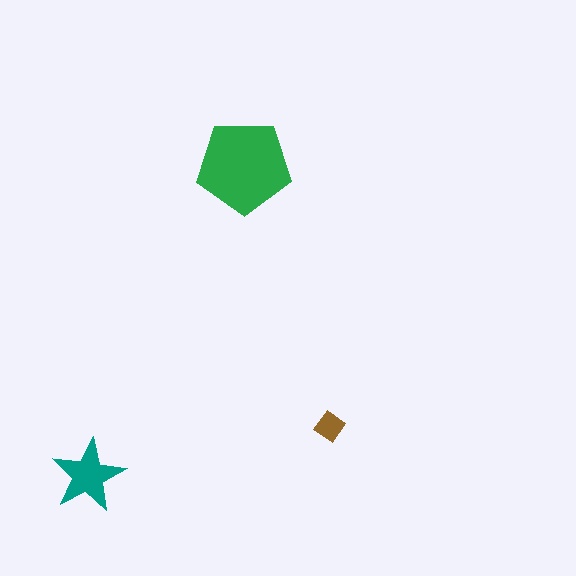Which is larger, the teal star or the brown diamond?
The teal star.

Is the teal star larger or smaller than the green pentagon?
Smaller.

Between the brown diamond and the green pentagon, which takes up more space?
The green pentagon.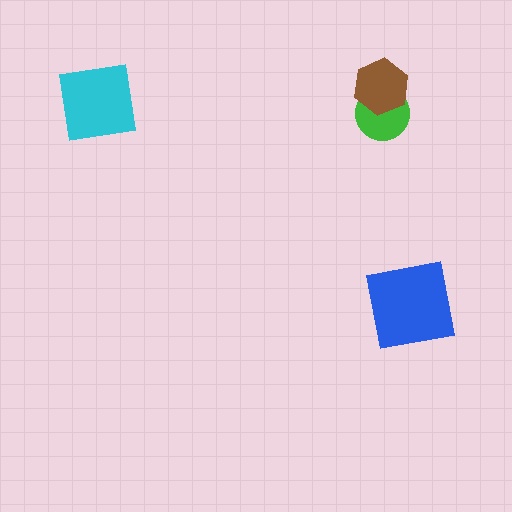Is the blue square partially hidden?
No, no other shape covers it.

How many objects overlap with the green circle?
1 object overlaps with the green circle.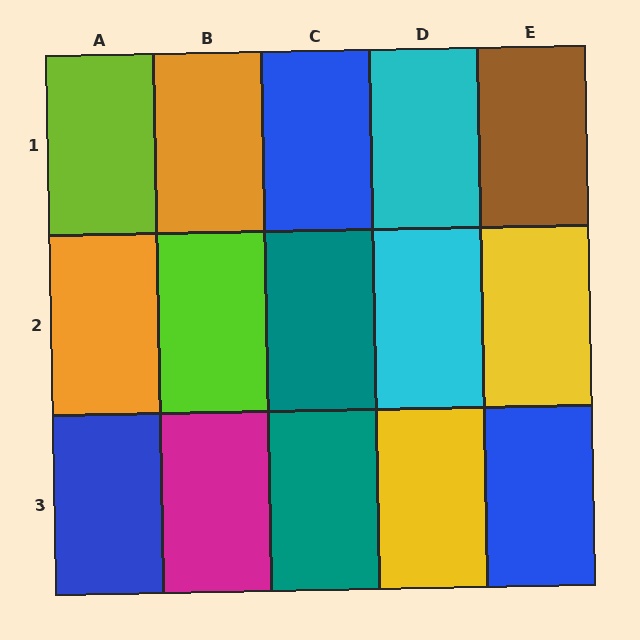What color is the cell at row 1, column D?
Cyan.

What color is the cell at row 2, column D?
Cyan.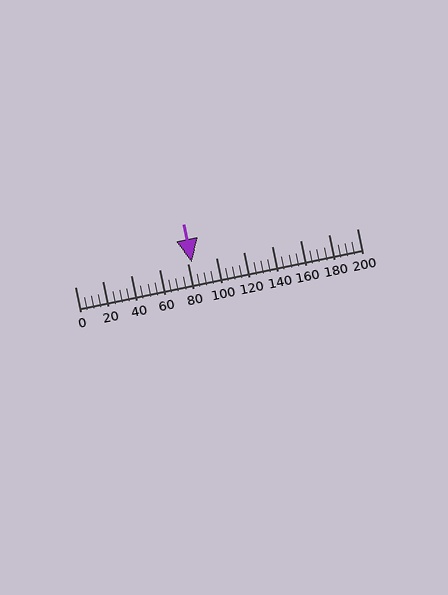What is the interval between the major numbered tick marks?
The major tick marks are spaced 20 units apart.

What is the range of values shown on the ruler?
The ruler shows values from 0 to 200.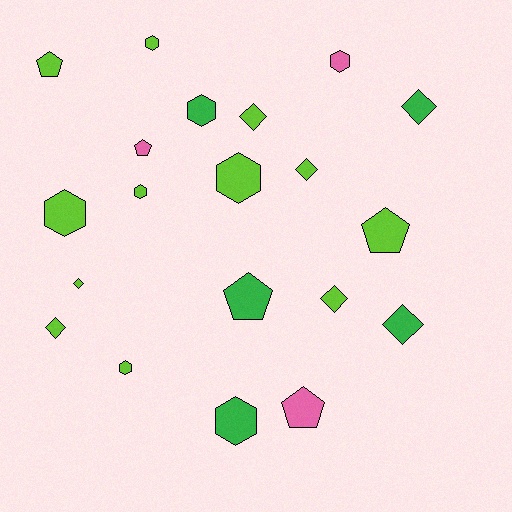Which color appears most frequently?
Lime, with 12 objects.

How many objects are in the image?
There are 20 objects.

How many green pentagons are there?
There is 1 green pentagon.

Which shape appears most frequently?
Hexagon, with 8 objects.